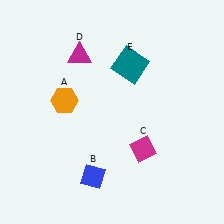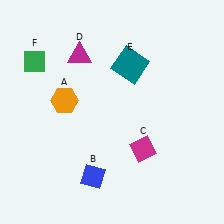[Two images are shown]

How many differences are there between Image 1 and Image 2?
There is 1 difference between the two images.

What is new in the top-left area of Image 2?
A green diamond (F) was added in the top-left area of Image 2.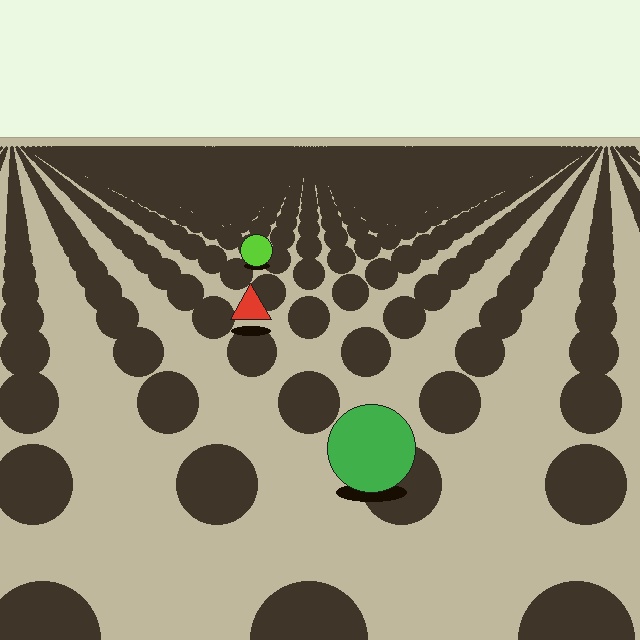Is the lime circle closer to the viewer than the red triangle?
No. The red triangle is closer — you can tell from the texture gradient: the ground texture is coarser near it.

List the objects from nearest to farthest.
From nearest to farthest: the green circle, the red triangle, the lime circle.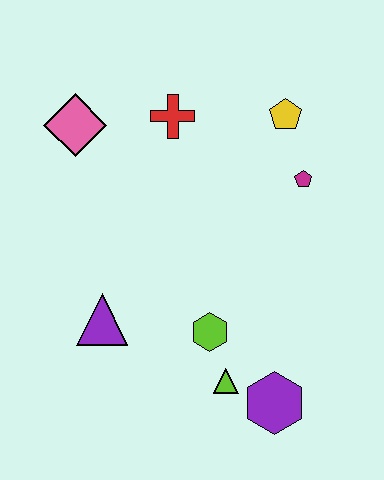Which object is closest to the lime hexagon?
The lime triangle is closest to the lime hexagon.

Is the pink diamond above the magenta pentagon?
Yes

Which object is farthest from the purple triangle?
The yellow pentagon is farthest from the purple triangle.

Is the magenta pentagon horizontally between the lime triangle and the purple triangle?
No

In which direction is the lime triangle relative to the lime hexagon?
The lime triangle is below the lime hexagon.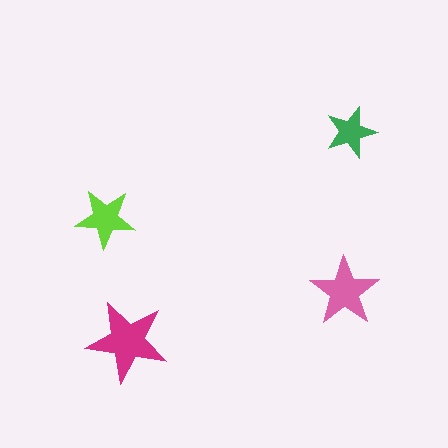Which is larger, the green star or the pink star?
The pink one.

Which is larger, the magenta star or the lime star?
The magenta one.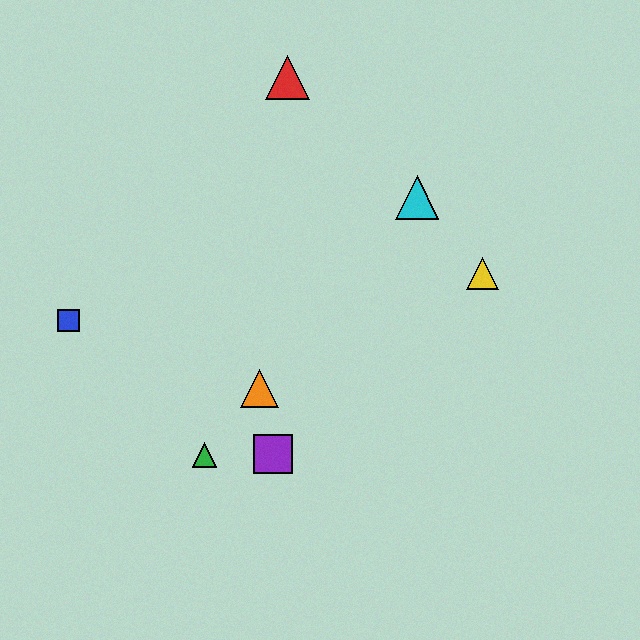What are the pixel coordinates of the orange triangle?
The orange triangle is at (260, 388).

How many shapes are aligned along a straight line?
3 shapes (the green triangle, the orange triangle, the cyan triangle) are aligned along a straight line.